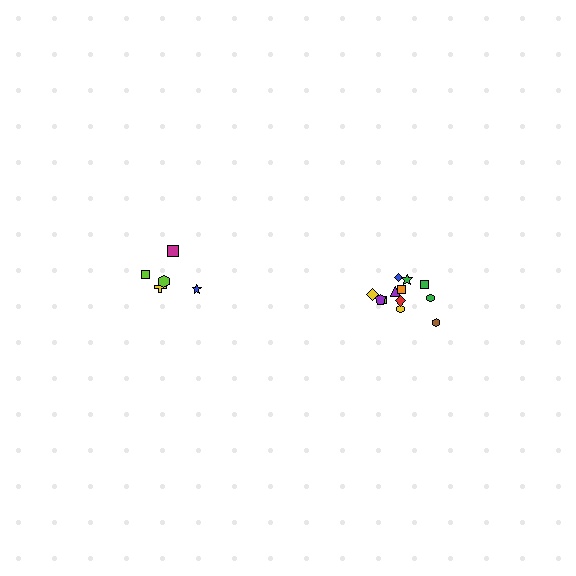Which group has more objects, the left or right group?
The right group.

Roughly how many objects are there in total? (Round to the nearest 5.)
Roughly 15 objects in total.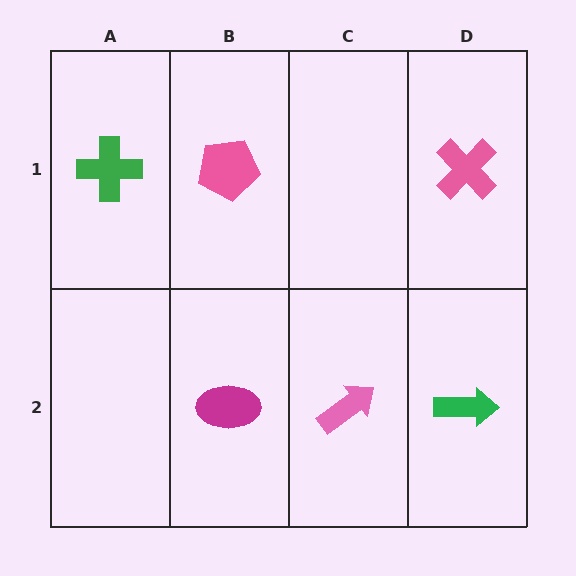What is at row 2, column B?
A magenta ellipse.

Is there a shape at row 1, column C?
No, that cell is empty.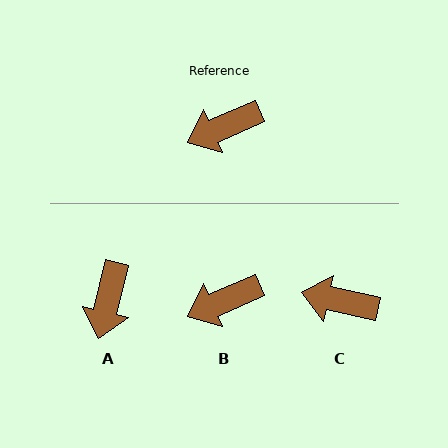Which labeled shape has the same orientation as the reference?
B.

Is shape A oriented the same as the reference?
No, it is off by about 53 degrees.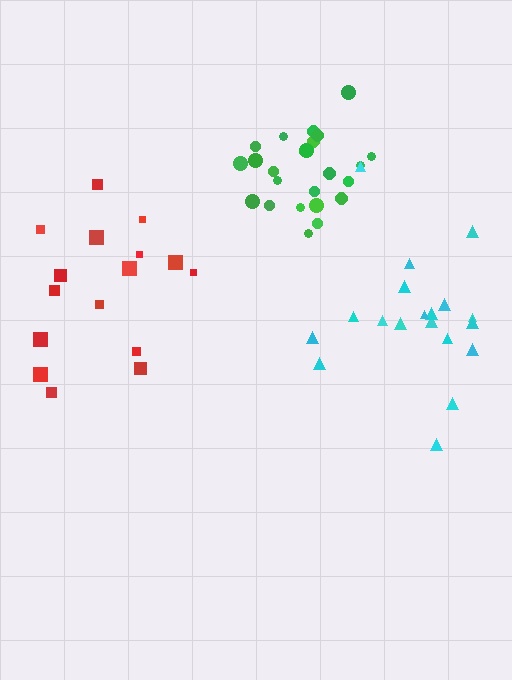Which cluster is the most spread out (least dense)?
Red.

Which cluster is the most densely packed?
Green.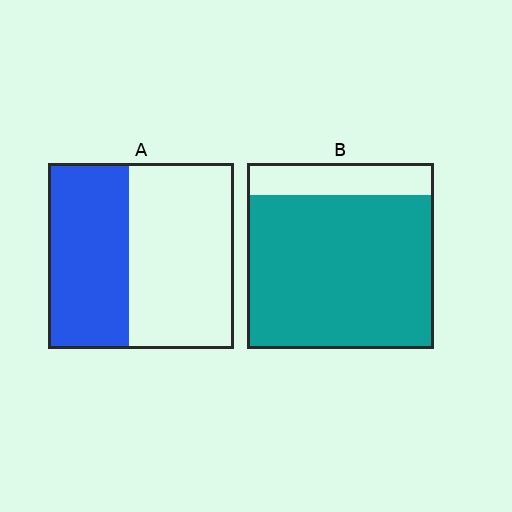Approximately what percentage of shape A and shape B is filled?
A is approximately 45% and B is approximately 85%.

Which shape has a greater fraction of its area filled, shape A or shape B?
Shape B.